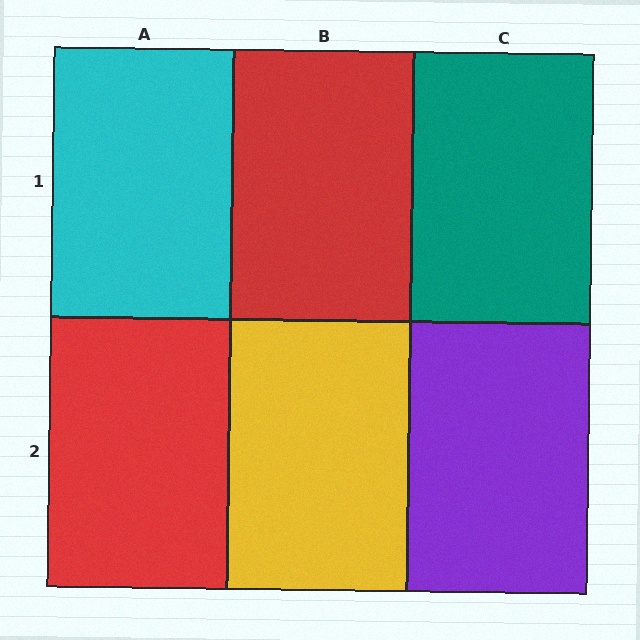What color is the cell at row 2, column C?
Purple.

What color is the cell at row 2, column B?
Yellow.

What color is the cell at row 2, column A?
Red.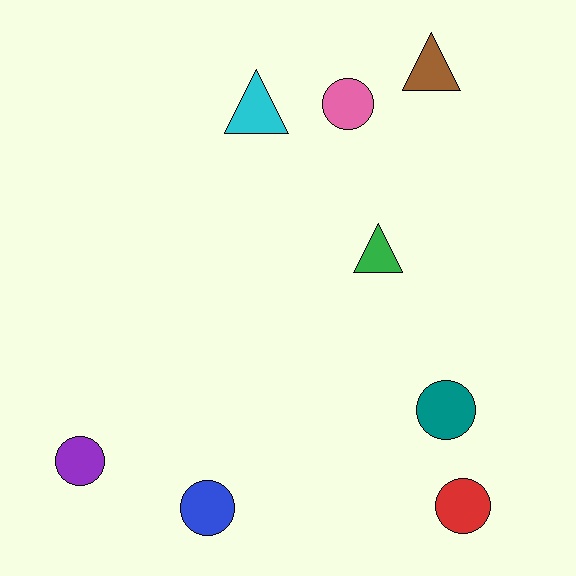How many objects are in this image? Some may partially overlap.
There are 8 objects.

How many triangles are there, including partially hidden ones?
There are 3 triangles.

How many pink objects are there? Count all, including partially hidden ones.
There is 1 pink object.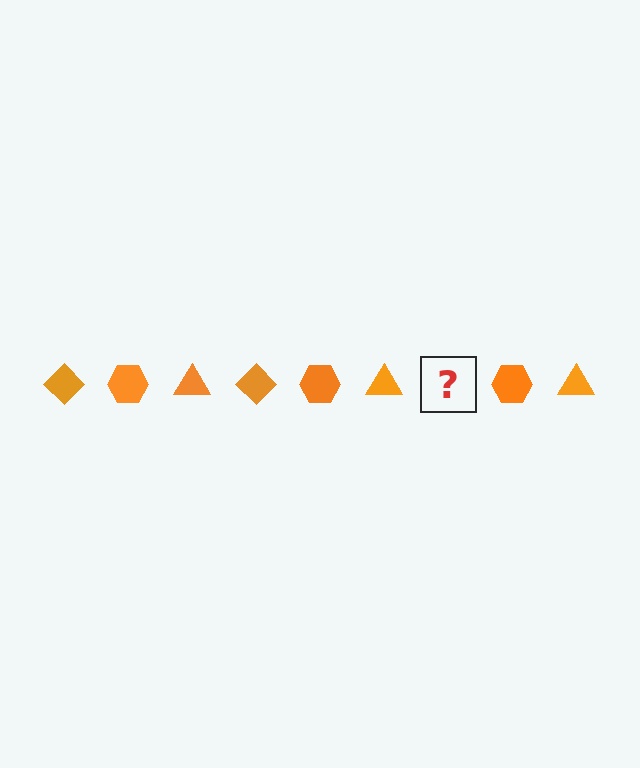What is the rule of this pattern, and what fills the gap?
The rule is that the pattern cycles through diamond, hexagon, triangle shapes in orange. The gap should be filled with an orange diamond.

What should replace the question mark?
The question mark should be replaced with an orange diamond.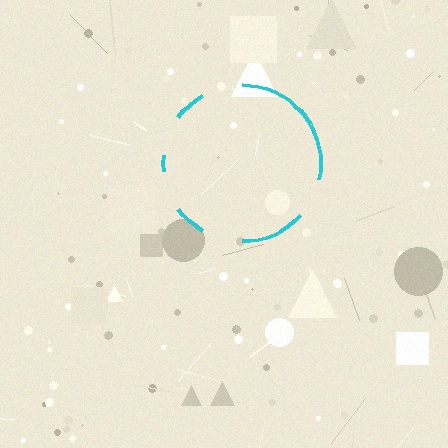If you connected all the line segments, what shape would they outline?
They would outline a circle.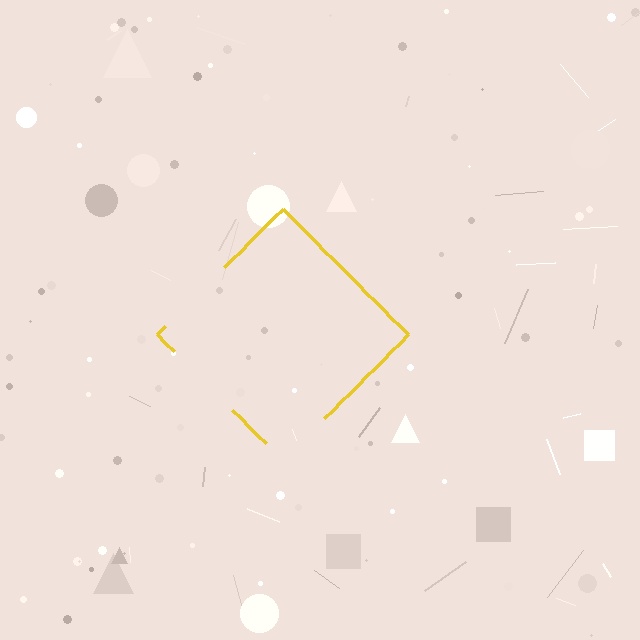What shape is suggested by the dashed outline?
The dashed outline suggests a diamond.